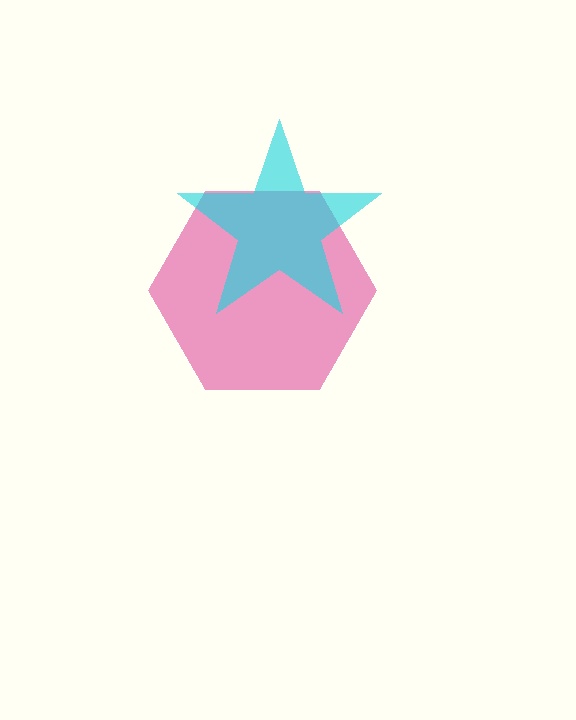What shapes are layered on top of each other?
The layered shapes are: a magenta hexagon, a cyan star.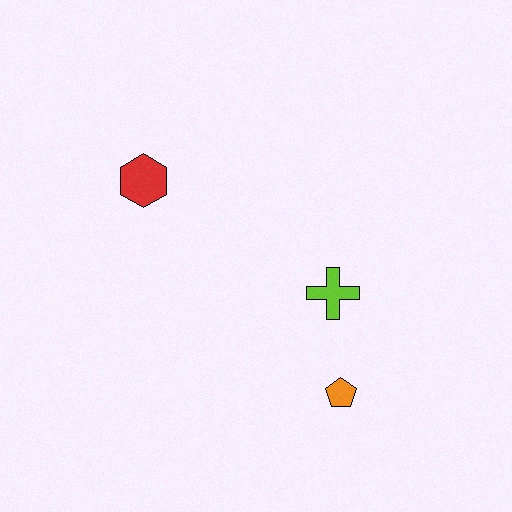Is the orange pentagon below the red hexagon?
Yes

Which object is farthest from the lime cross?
The red hexagon is farthest from the lime cross.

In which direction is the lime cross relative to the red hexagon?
The lime cross is to the right of the red hexagon.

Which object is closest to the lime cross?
The orange pentagon is closest to the lime cross.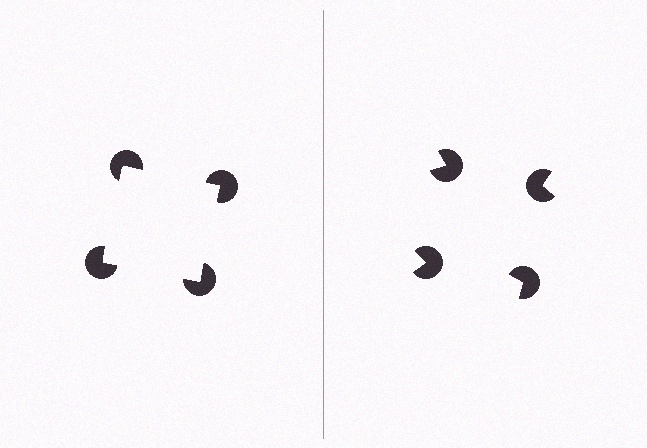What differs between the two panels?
The pac-man discs are positioned identically on both sides; only the wedge orientations differ. On the left they align to a square; on the right they are misaligned.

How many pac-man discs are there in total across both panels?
8 — 4 on each side.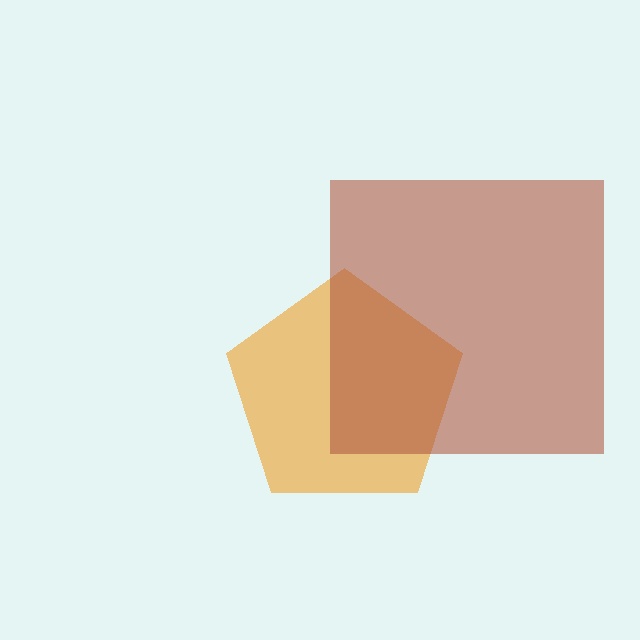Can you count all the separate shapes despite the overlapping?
Yes, there are 2 separate shapes.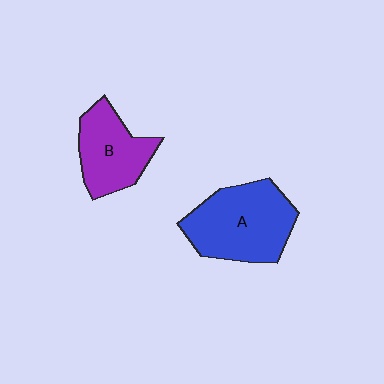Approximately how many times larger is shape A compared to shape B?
Approximately 1.4 times.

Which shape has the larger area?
Shape A (blue).